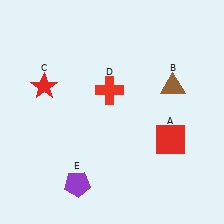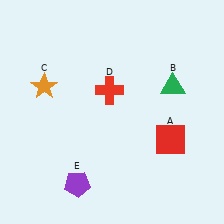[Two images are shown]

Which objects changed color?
B changed from brown to green. C changed from red to orange.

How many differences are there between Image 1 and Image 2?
There are 2 differences between the two images.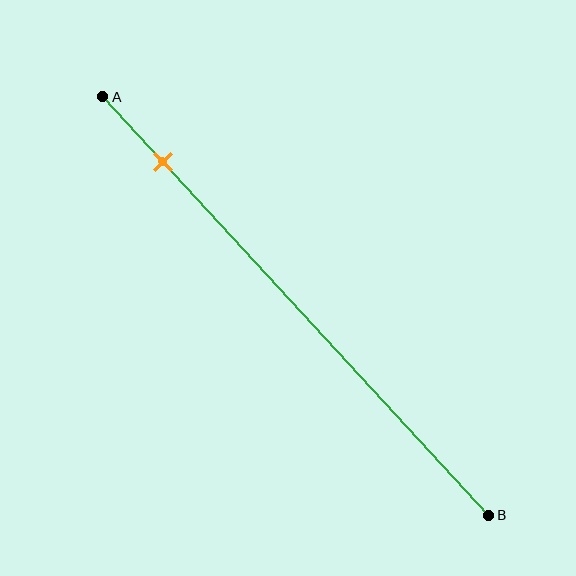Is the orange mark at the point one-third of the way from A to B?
No, the mark is at about 15% from A, not at the 33% one-third point.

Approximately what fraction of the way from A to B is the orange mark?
The orange mark is approximately 15% of the way from A to B.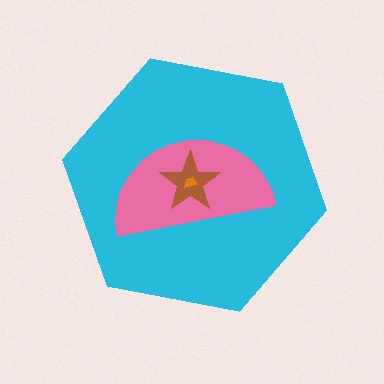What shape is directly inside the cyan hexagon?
The pink semicircle.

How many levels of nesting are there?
4.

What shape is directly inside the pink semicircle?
The brown star.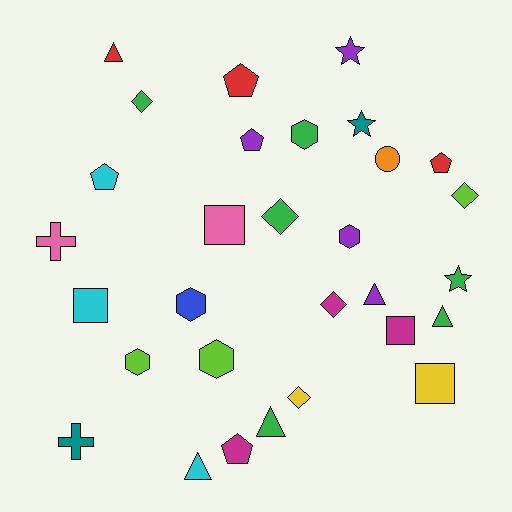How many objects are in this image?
There are 30 objects.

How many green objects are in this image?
There are 6 green objects.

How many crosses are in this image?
There are 2 crosses.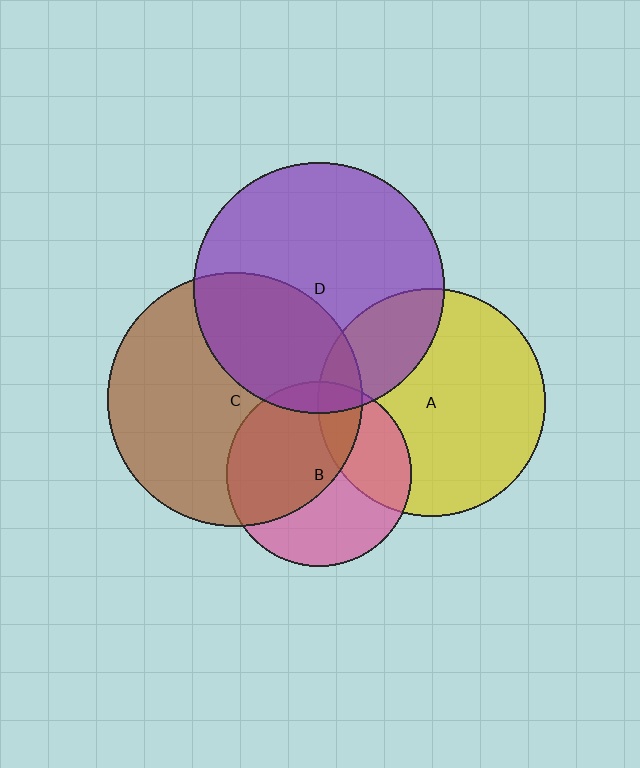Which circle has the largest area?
Circle C (brown).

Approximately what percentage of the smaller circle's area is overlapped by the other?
Approximately 50%.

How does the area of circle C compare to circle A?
Approximately 1.2 times.